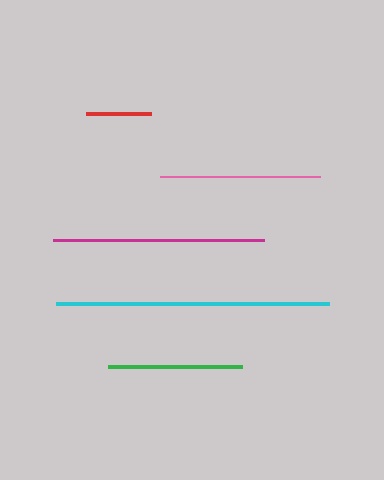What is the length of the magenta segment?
The magenta segment is approximately 210 pixels long.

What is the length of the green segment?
The green segment is approximately 134 pixels long.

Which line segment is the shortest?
The red line is the shortest at approximately 65 pixels.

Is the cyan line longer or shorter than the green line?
The cyan line is longer than the green line.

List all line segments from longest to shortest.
From longest to shortest: cyan, magenta, pink, green, red.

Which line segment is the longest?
The cyan line is the longest at approximately 273 pixels.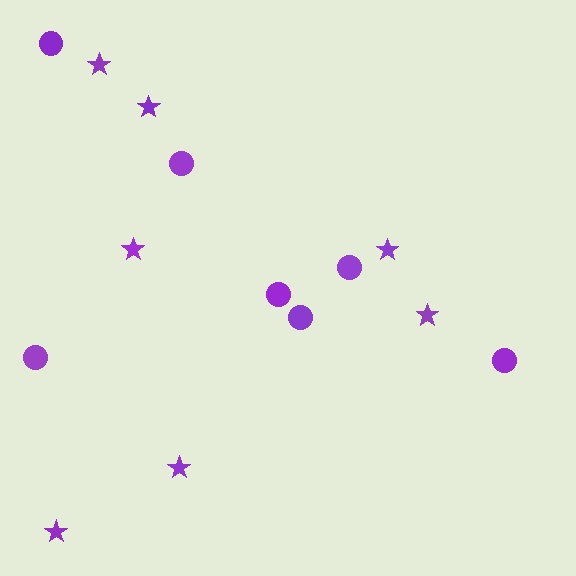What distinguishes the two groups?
There are 2 groups: one group of stars (7) and one group of circles (7).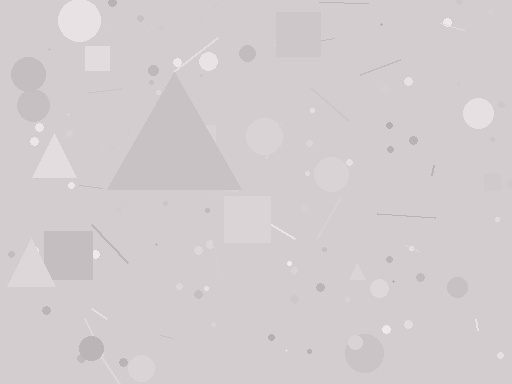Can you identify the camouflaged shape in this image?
The camouflaged shape is a triangle.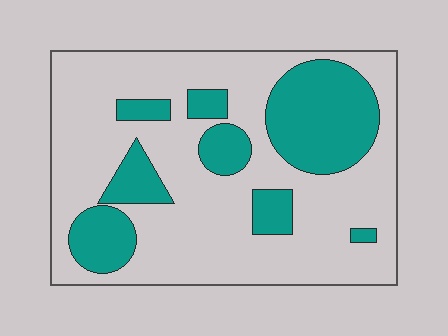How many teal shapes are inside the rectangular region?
8.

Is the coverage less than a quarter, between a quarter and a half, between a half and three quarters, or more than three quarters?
Between a quarter and a half.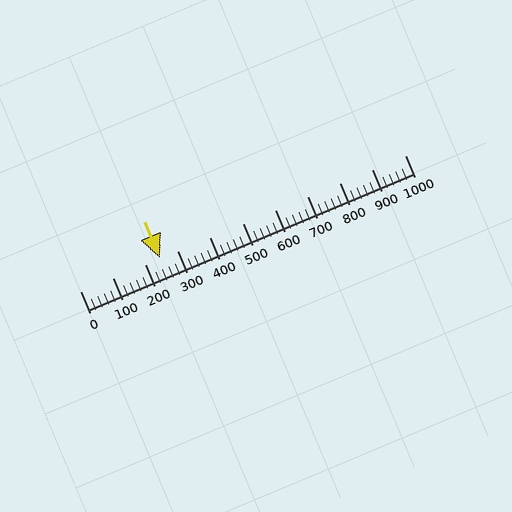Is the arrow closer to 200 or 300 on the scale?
The arrow is closer to 200.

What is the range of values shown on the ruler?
The ruler shows values from 0 to 1000.